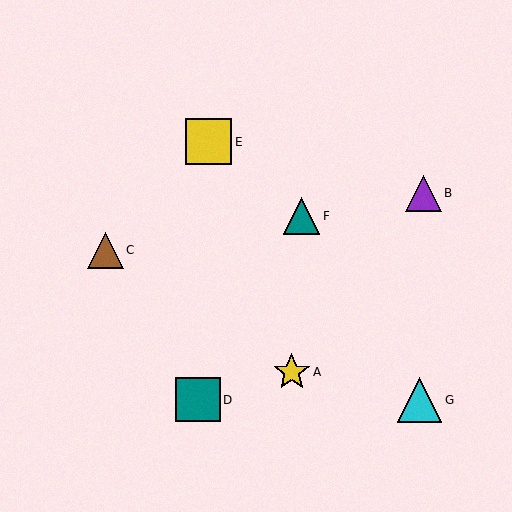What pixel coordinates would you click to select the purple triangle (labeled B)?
Click at (424, 193) to select the purple triangle B.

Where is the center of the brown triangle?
The center of the brown triangle is at (105, 250).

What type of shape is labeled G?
Shape G is a cyan triangle.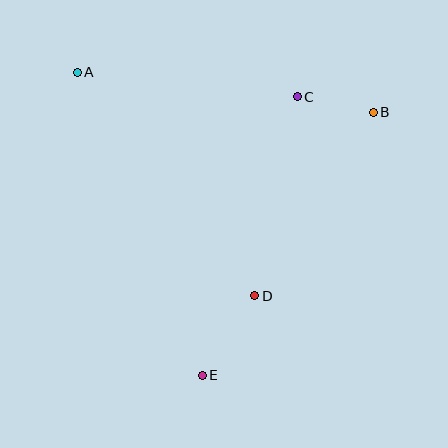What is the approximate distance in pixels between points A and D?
The distance between A and D is approximately 285 pixels.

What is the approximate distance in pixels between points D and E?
The distance between D and E is approximately 95 pixels.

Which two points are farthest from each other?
Points A and E are farthest from each other.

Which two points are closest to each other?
Points B and C are closest to each other.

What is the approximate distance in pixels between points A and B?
The distance between A and B is approximately 299 pixels.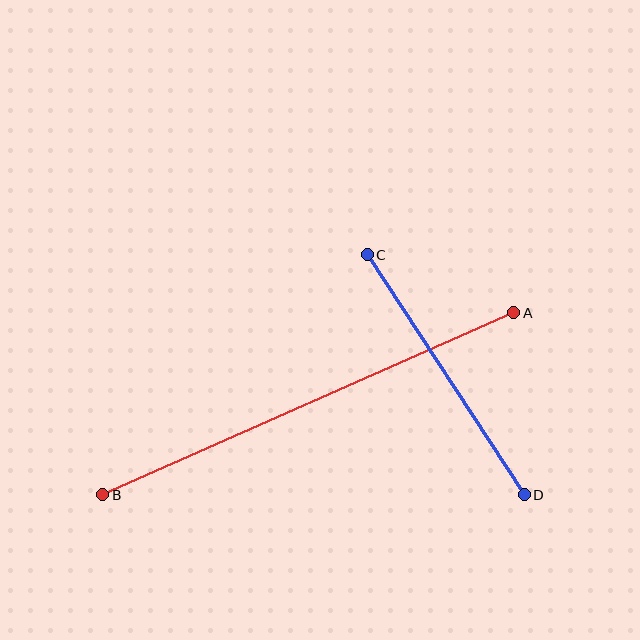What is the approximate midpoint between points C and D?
The midpoint is at approximately (446, 375) pixels.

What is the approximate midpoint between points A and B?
The midpoint is at approximately (308, 404) pixels.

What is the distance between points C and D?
The distance is approximately 286 pixels.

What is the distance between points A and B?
The distance is approximately 449 pixels.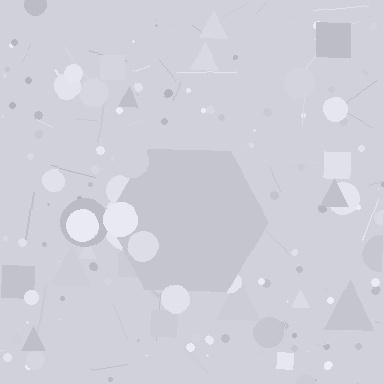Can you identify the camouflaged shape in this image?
The camouflaged shape is a hexagon.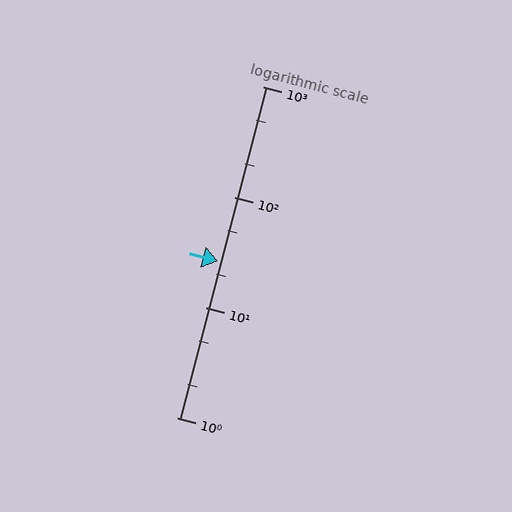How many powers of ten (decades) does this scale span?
The scale spans 3 decades, from 1 to 1000.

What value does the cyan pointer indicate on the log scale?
The pointer indicates approximately 26.